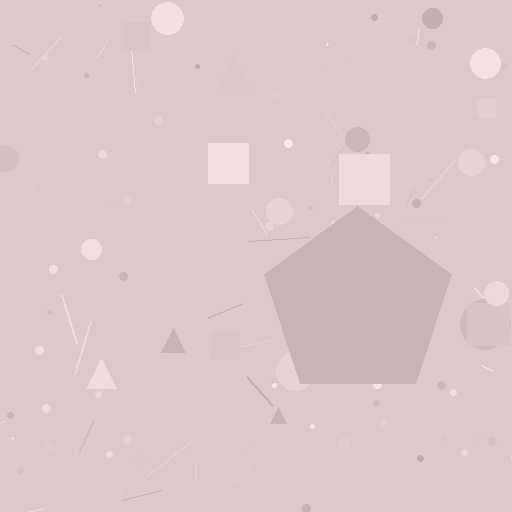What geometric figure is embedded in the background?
A pentagon is embedded in the background.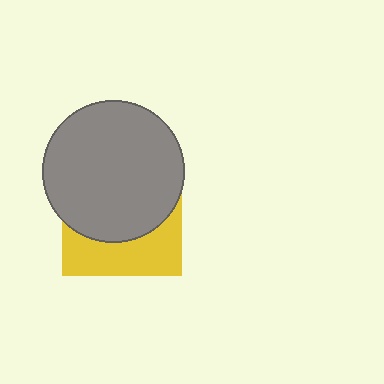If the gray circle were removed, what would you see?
You would see the complete yellow square.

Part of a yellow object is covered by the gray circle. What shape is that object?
It is a square.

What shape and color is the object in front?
The object in front is a gray circle.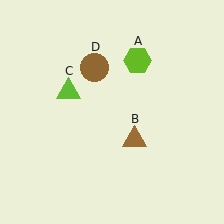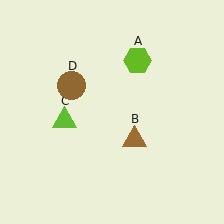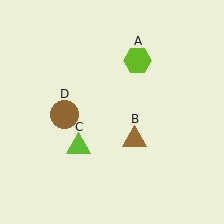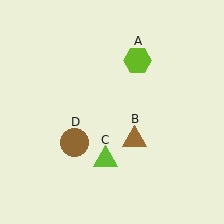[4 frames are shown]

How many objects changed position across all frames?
2 objects changed position: lime triangle (object C), brown circle (object D).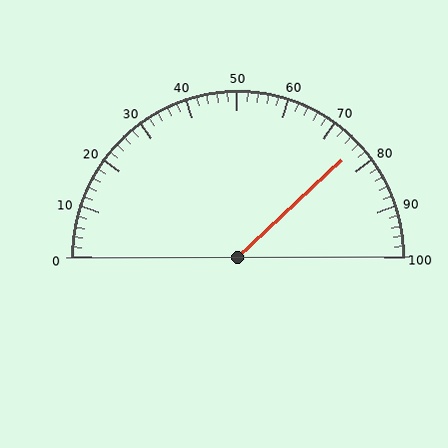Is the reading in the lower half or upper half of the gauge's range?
The reading is in the upper half of the range (0 to 100).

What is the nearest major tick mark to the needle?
The nearest major tick mark is 80.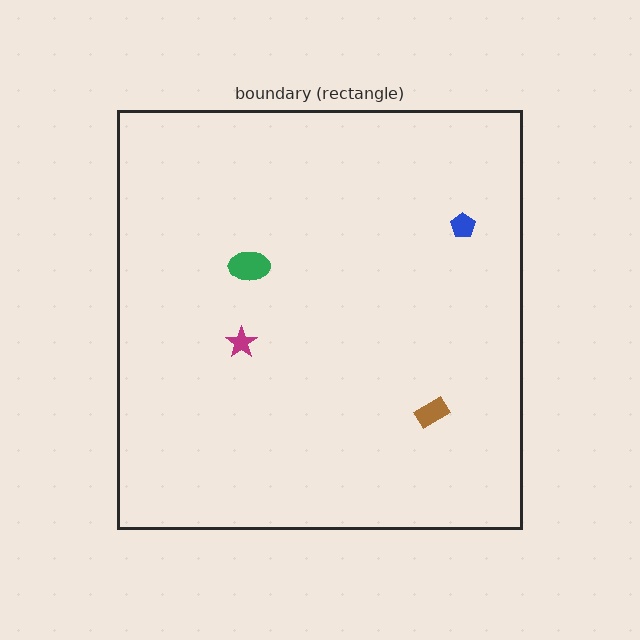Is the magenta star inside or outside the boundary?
Inside.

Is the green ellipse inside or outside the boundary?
Inside.